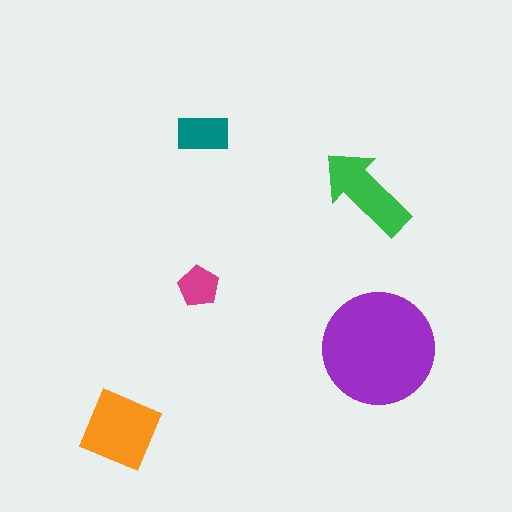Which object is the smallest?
The magenta pentagon.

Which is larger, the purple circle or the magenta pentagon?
The purple circle.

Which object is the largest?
The purple circle.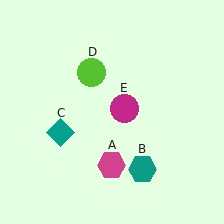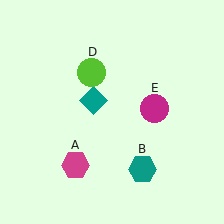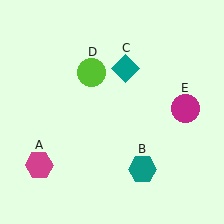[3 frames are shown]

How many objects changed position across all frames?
3 objects changed position: magenta hexagon (object A), teal diamond (object C), magenta circle (object E).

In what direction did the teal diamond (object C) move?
The teal diamond (object C) moved up and to the right.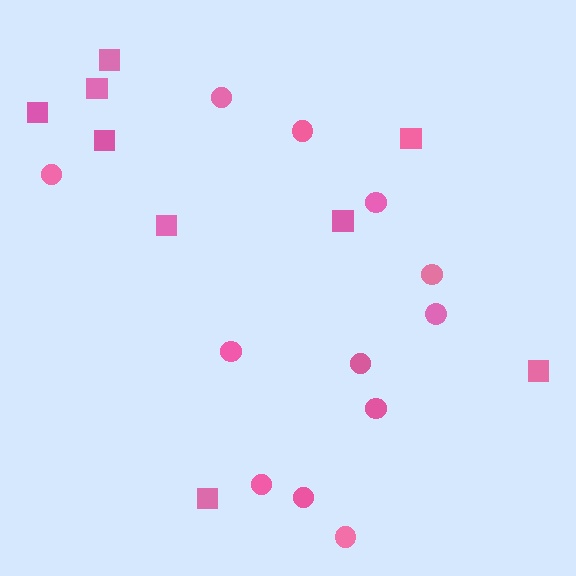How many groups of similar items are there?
There are 2 groups: one group of squares (9) and one group of circles (12).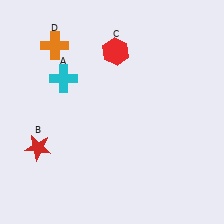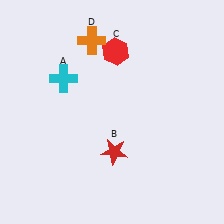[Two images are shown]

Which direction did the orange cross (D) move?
The orange cross (D) moved right.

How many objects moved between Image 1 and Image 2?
2 objects moved between the two images.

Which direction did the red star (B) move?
The red star (B) moved right.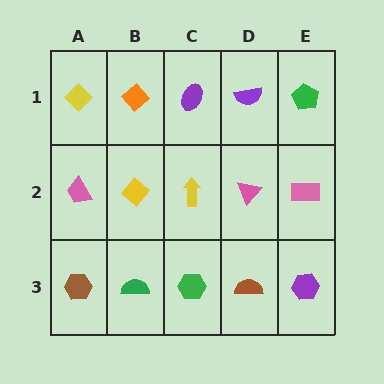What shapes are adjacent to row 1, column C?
A yellow arrow (row 2, column C), an orange diamond (row 1, column B), a purple semicircle (row 1, column D).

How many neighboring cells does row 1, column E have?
2.